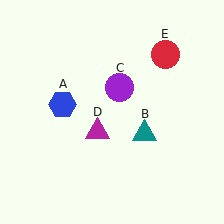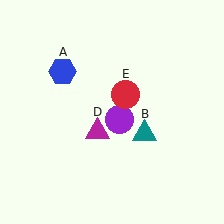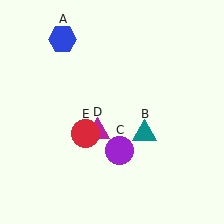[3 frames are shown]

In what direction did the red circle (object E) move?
The red circle (object E) moved down and to the left.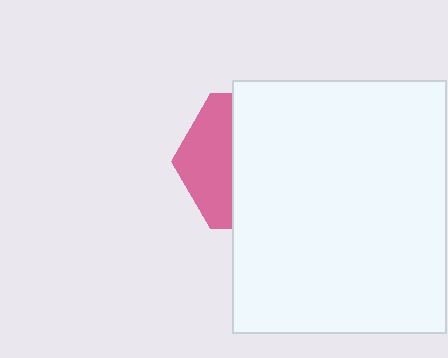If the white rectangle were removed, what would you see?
You would see the complete pink hexagon.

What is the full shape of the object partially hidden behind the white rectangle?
The partially hidden object is a pink hexagon.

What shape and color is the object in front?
The object in front is a white rectangle.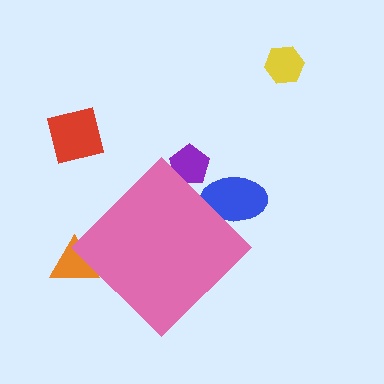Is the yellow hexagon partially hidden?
No, the yellow hexagon is fully visible.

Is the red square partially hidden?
No, the red square is fully visible.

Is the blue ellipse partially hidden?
Yes, the blue ellipse is partially hidden behind the pink diamond.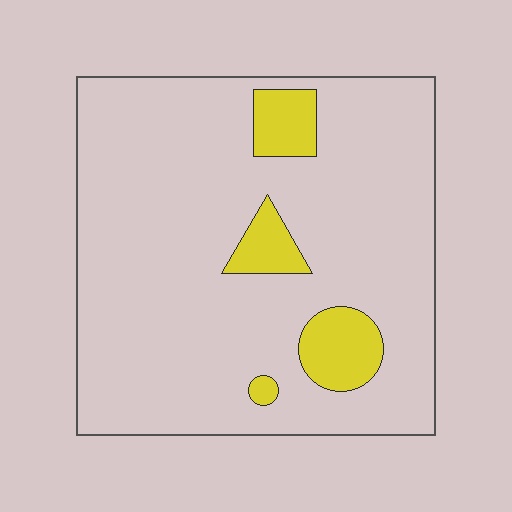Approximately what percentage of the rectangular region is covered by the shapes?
Approximately 10%.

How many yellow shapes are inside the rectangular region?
4.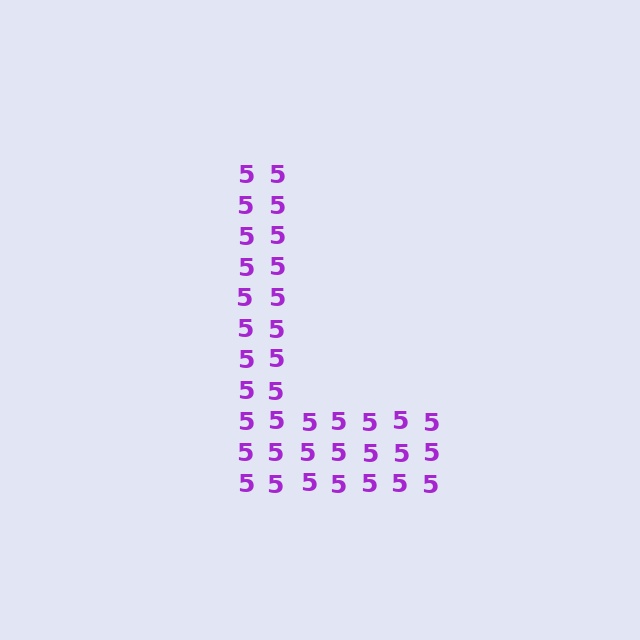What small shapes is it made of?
It is made of small digit 5's.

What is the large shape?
The large shape is the letter L.